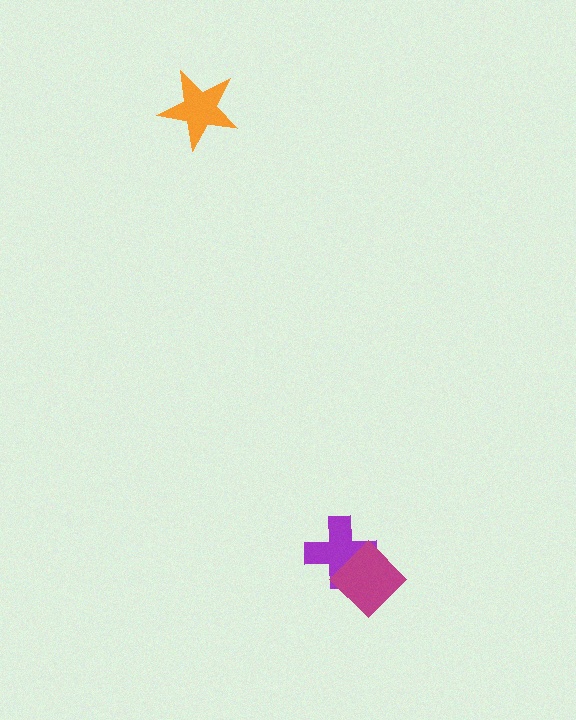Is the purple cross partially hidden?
Yes, it is partially covered by another shape.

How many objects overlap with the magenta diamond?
1 object overlaps with the magenta diamond.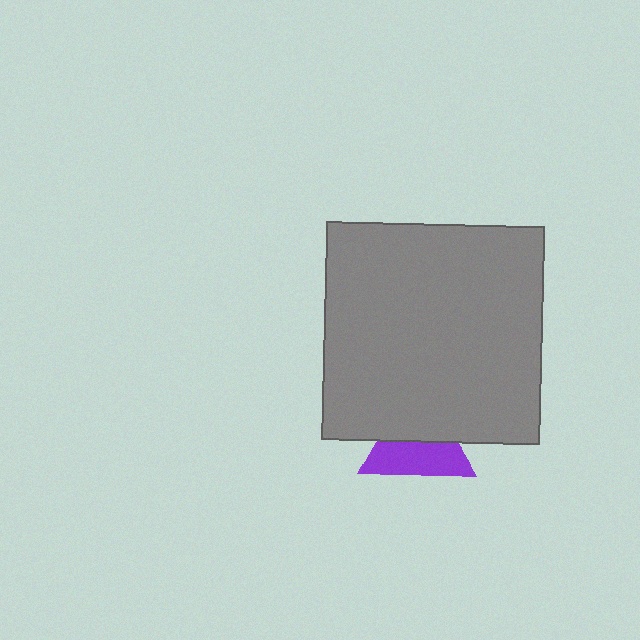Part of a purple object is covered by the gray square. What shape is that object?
It is a triangle.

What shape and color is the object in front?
The object in front is a gray square.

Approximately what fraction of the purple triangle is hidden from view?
Roughly 45% of the purple triangle is hidden behind the gray square.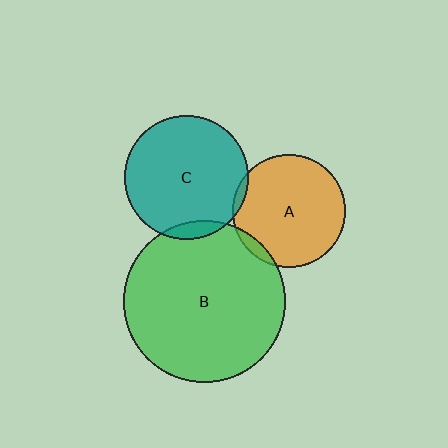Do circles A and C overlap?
Yes.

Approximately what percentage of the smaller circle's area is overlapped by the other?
Approximately 5%.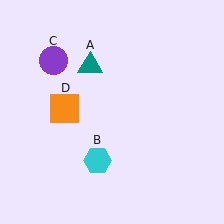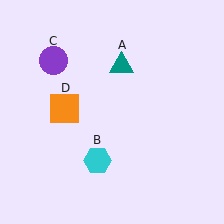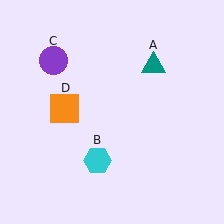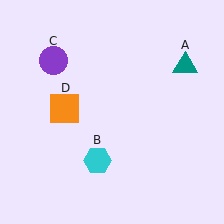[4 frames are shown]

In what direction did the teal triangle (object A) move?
The teal triangle (object A) moved right.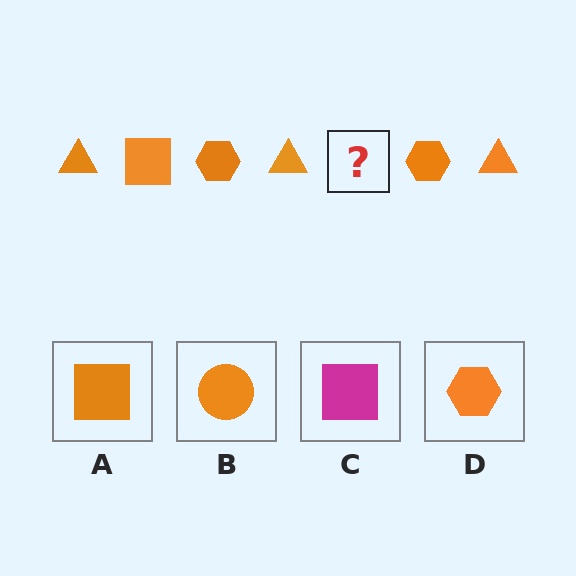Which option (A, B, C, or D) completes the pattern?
A.